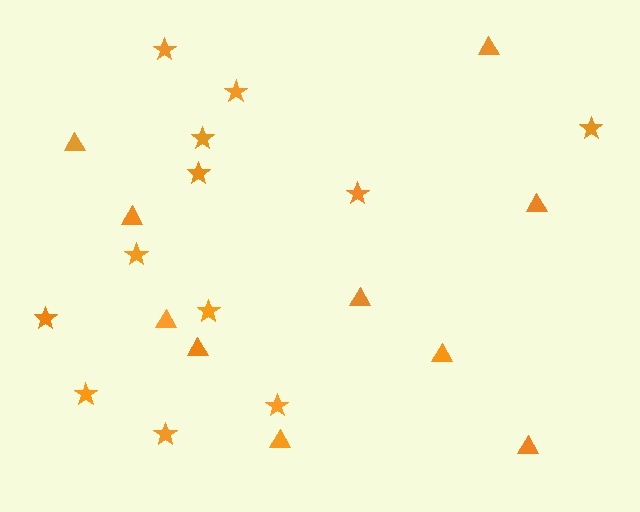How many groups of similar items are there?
There are 2 groups: one group of stars (12) and one group of triangles (10).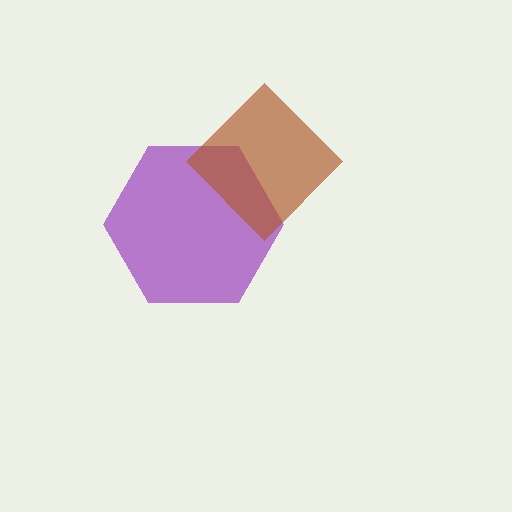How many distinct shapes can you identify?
There are 2 distinct shapes: a purple hexagon, a brown diamond.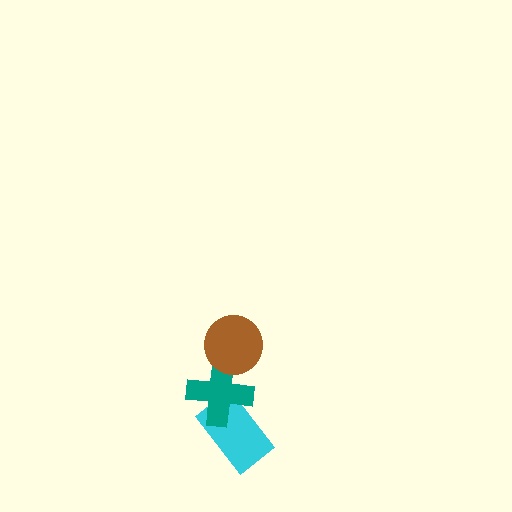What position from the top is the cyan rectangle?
The cyan rectangle is 3rd from the top.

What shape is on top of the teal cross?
The brown circle is on top of the teal cross.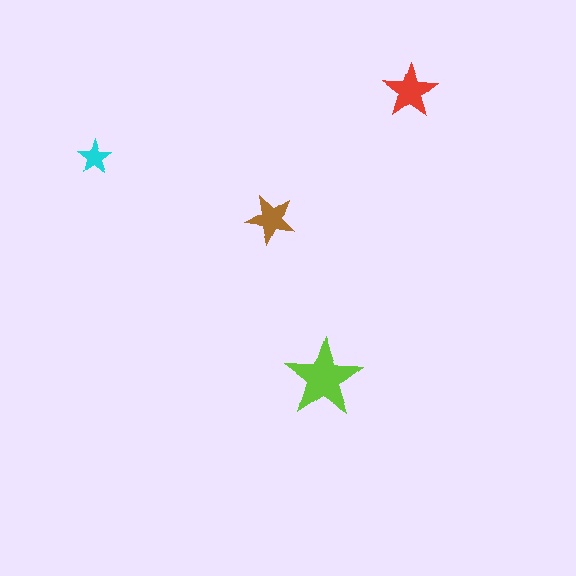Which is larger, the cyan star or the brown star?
The brown one.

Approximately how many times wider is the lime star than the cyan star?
About 2.5 times wider.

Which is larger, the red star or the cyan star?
The red one.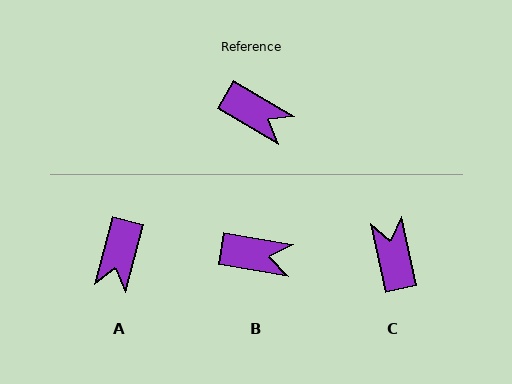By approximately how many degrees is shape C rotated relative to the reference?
Approximately 132 degrees counter-clockwise.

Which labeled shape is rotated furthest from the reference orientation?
C, about 132 degrees away.